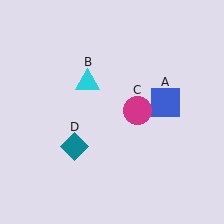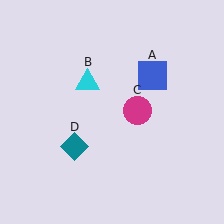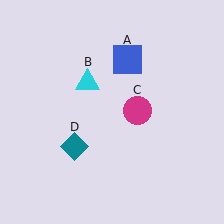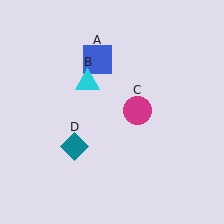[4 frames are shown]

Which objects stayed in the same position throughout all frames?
Cyan triangle (object B) and magenta circle (object C) and teal diamond (object D) remained stationary.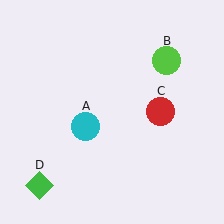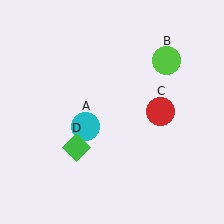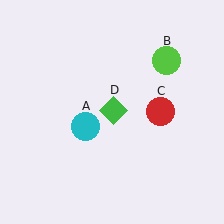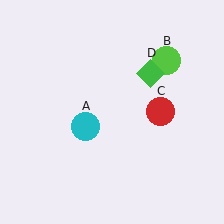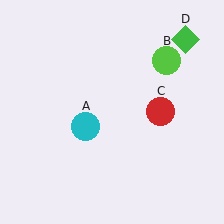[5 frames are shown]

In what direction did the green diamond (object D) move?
The green diamond (object D) moved up and to the right.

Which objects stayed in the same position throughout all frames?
Cyan circle (object A) and lime circle (object B) and red circle (object C) remained stationary.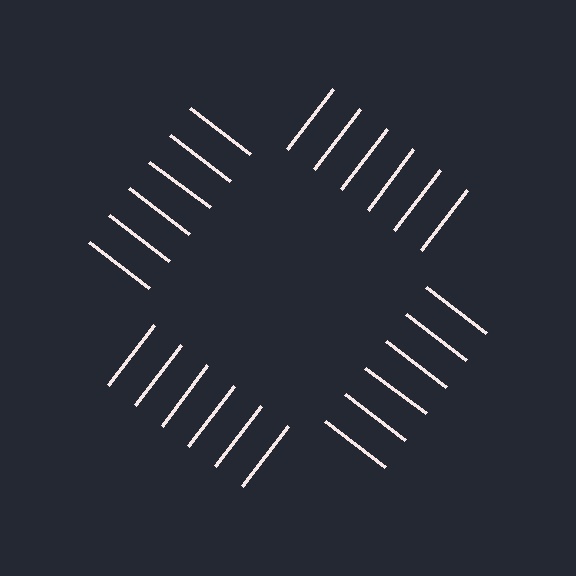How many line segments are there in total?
24 — 6 along each of the 4 edges.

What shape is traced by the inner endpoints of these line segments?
An illusory square — the line segments terminate on its edges but no continuous stroke is drawn.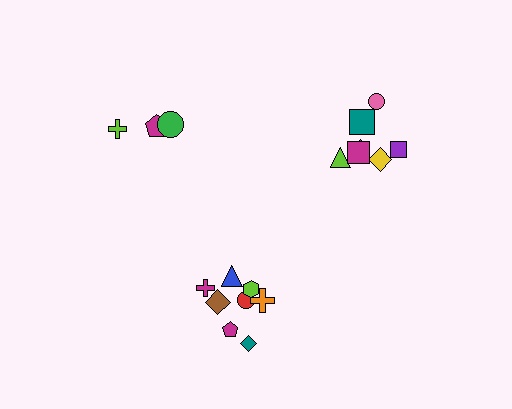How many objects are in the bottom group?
There are 8 objects.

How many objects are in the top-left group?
There are 3 objects.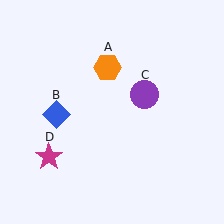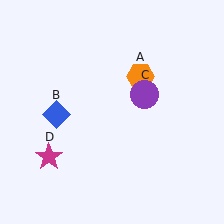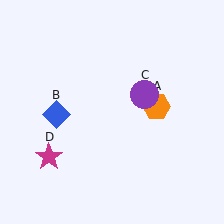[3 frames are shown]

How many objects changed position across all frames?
1 object changed position: orange hexagon (object A).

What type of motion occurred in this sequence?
The orange hexagon (object A) rotated clockwise around the center of the scene.